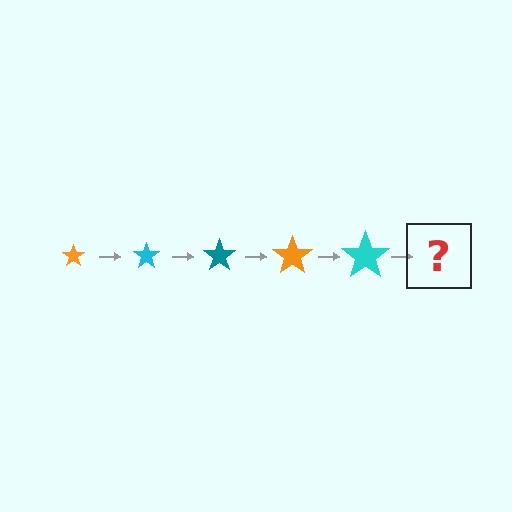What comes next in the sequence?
The next element should be a teal star, larger than the previous one.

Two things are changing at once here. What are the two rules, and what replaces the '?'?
The two rules are that the star grows larger each step and the color cycles through orange, cyan, and teal. The '?' should be a teal star, larger than the previous one.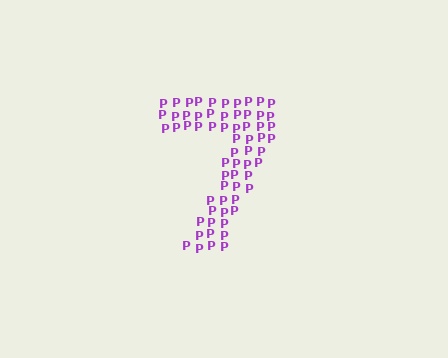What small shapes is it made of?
It is made of small letter P's.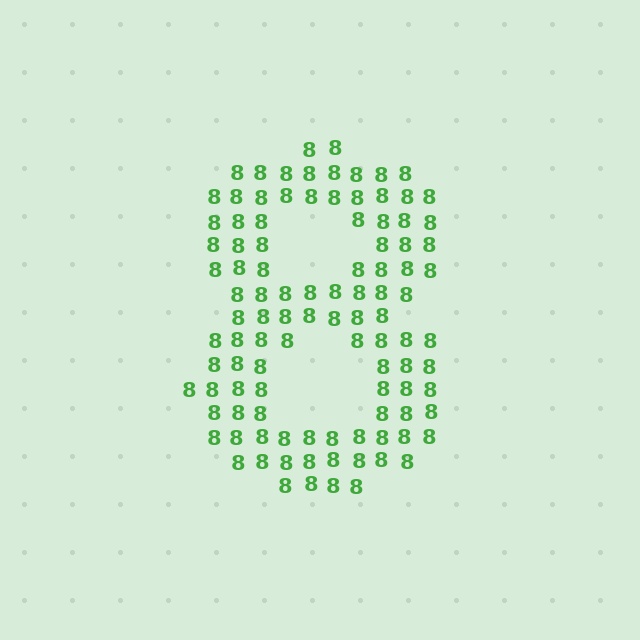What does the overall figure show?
The overall figure shows the digit 8.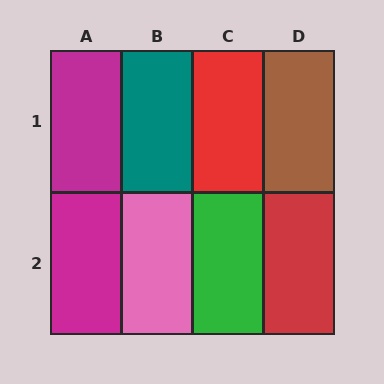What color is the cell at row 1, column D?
Brown.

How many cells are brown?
1 cell is brown.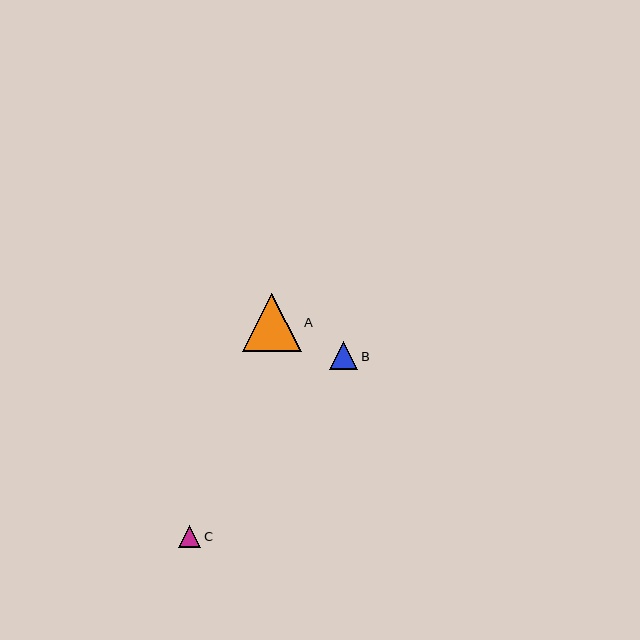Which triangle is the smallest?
Triangle C is the smallest with a size of approximately 22 pixels.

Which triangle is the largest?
Triangle A is the largest with a size of approximately 58 pixels.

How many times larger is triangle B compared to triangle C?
Triangle B is approximately 1.3 times the size of triangle C.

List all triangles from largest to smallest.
From largest to smallest: A, B, C.